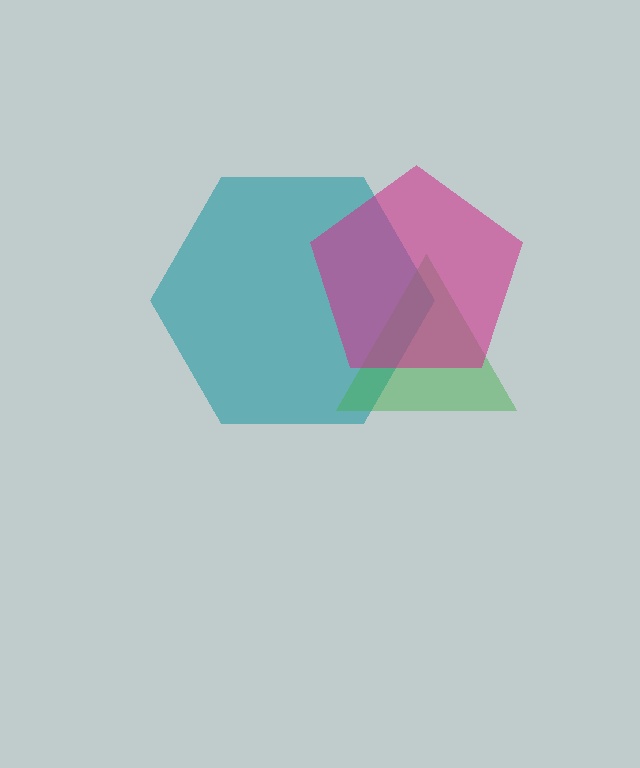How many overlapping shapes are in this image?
There are 3 overlapping shapes in the image.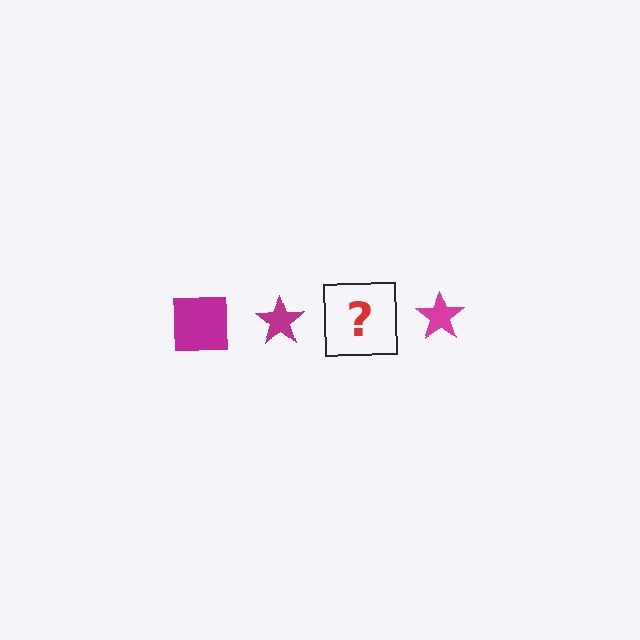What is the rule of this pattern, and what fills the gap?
The rule is that the pattern cycles through square, star shapes in magenta. The gap should be filled with a magenta square.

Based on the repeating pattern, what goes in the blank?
The blank should be a magenta square.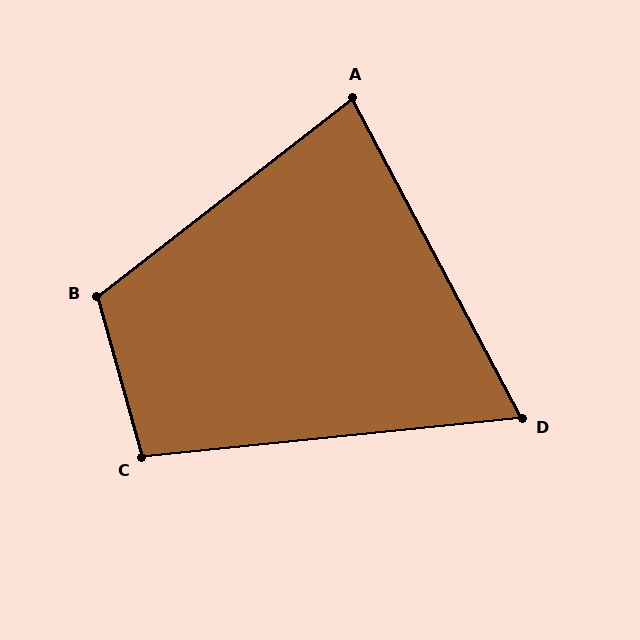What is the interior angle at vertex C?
Approximately 100 degrees (obtuse).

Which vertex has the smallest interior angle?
D, at approximately 68 degrees.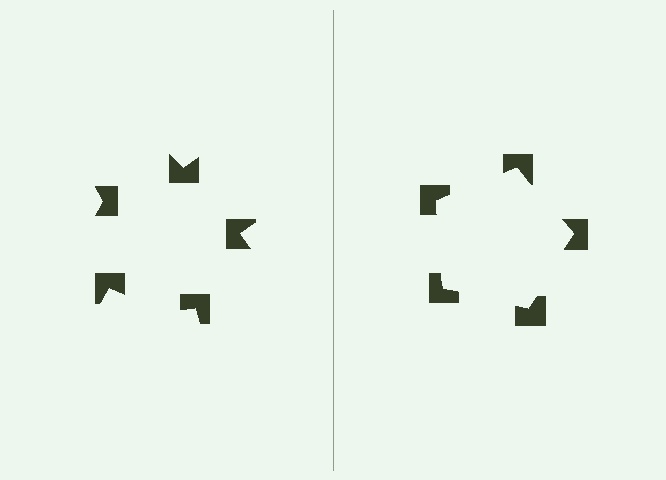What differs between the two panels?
The notched squares are positioned identically on both sides; only the wedge orientations differ. On the right they align to a pentagon; on the left they are misaligned.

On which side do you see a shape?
An illusory pentagon appears on the right side. On the left side the wedge cuts are rotated, so no coherent shape forms.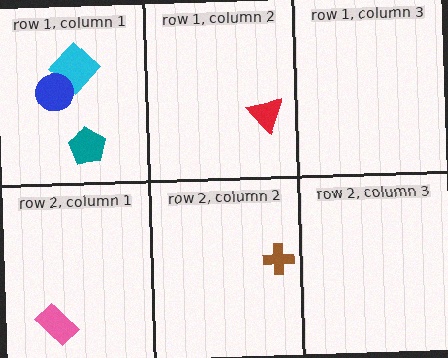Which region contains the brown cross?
The row 2, column 2 region.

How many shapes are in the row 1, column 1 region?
3.